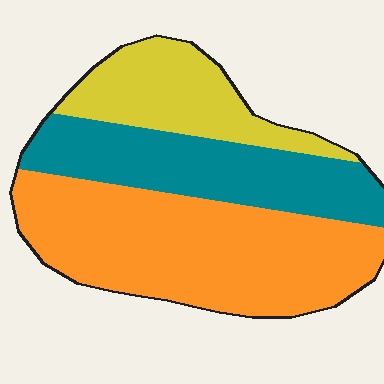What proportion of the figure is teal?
Teal covers about 30% of the figure.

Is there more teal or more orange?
Orange.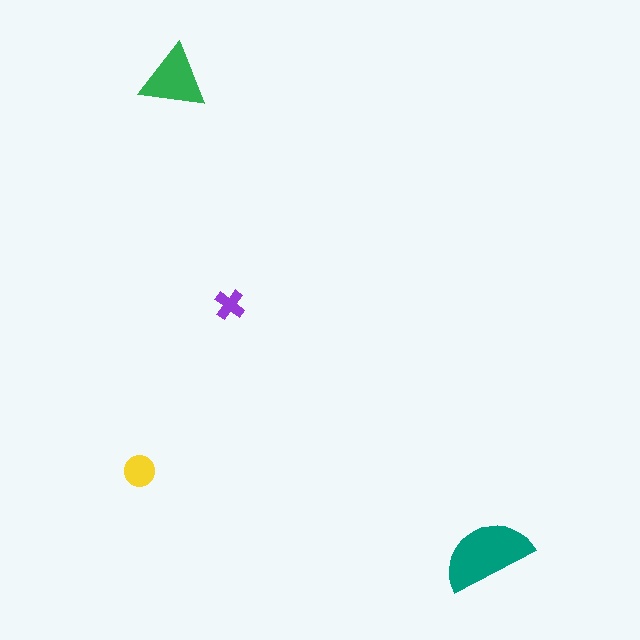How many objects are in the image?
There are 4 objects in the image.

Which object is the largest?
The teal semicircle.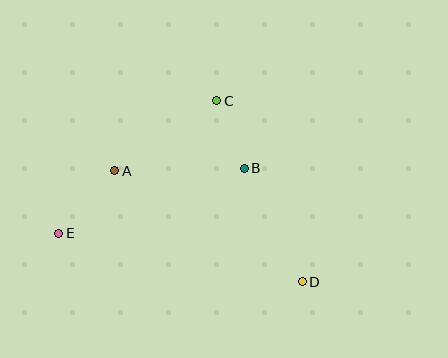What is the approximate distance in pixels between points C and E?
The distance between C and E is approximately 206 pixels.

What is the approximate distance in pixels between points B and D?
The distance between B and D is approximately 128 pixels.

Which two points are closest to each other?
Points B and C are closest to each other.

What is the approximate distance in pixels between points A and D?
The distance between A and D is approximately 218 pixels.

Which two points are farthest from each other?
Points D and E are farthest from each other.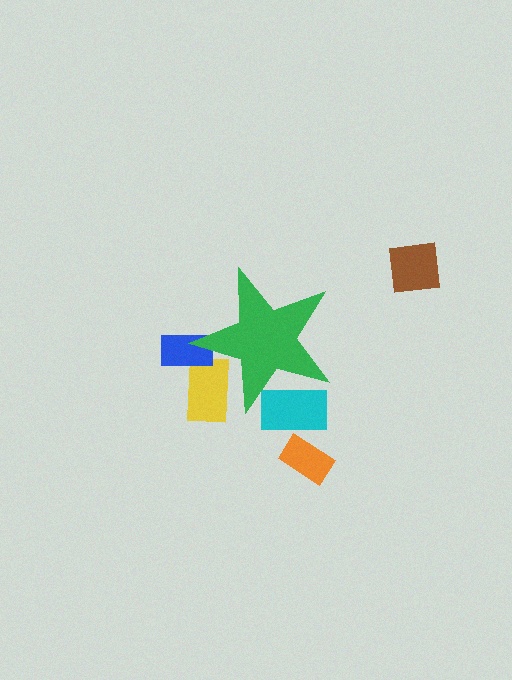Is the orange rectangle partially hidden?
No, the orange rectangle is fully visible.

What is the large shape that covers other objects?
A green star.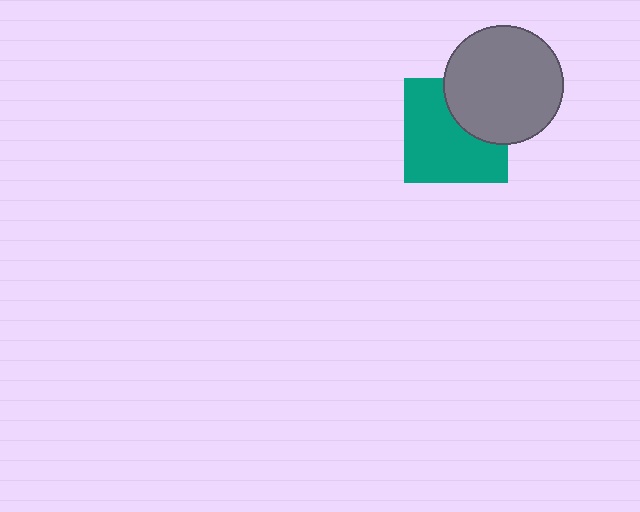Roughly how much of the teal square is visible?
Most of it is visible (roughly 68%).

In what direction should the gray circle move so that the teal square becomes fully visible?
The gray circle should move toward the upper-right. That is the shortest direction to clear the overlap and leave the teal square fully visible.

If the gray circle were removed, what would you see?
You would see the complete teal square.